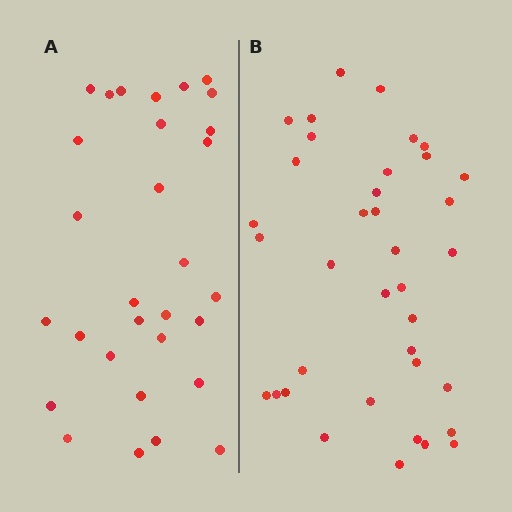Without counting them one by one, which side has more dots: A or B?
Region B (the right region) has more dots.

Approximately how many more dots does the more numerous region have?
Region B has roughly 8 or so more dots than region A.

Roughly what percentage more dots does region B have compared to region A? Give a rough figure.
About 25% more.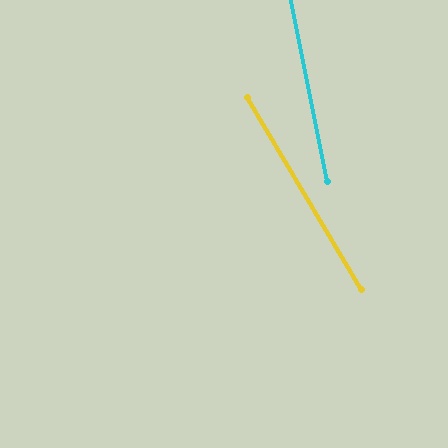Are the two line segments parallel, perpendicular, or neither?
Neither parallel nor perpendicular — they differ by about 19°.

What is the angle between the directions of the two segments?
Approximately 19 degrees.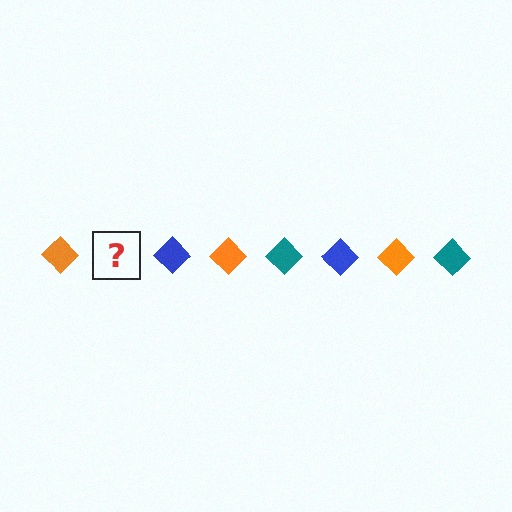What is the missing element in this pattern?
The missing element is a teal diamond.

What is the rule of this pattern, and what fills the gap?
The rule is that the pattern cycles through orange, teal, blue diamonds. The gap should be filled with a teal diamond.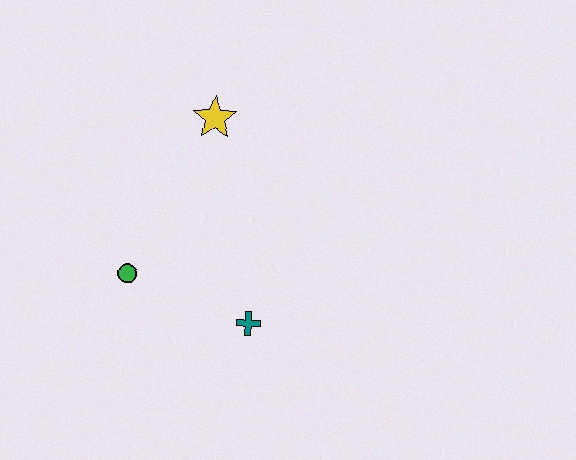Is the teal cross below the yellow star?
Yes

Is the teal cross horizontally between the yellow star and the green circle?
No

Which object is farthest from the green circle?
The yellow star is farthest from the green circle.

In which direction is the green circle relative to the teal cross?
The green circle is to the left of the teal cross.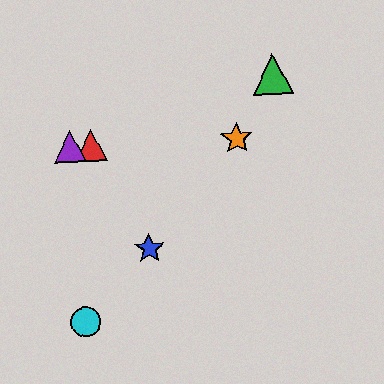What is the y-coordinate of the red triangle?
The red triangle is at y≈146.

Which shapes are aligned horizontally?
The red triangle, the yellow star, the purple triangle, the orange star are aligned horizontally.